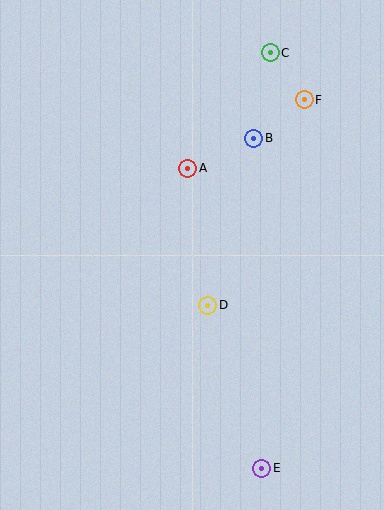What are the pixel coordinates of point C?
Point C is at (270, 53).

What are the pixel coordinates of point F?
Point F is at (304, 100).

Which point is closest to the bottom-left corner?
Point E is closest to the bottom-left corner.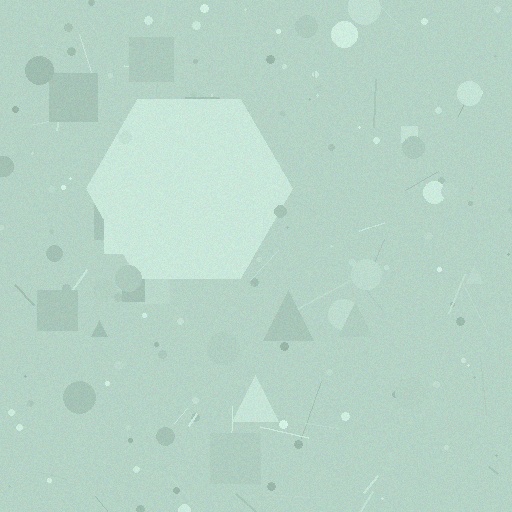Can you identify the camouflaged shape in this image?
The camouflaged shape is a hexagon.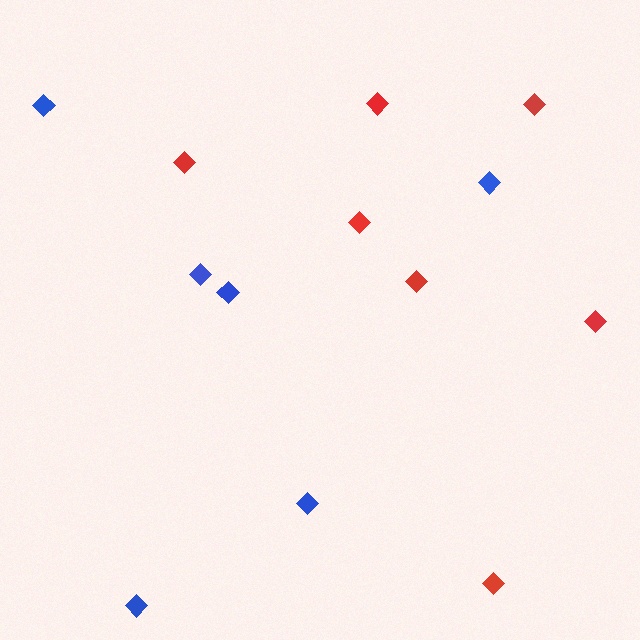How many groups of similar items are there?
There are 2 groups: one group of blue diamonds (6) and one group of red diamonds (7).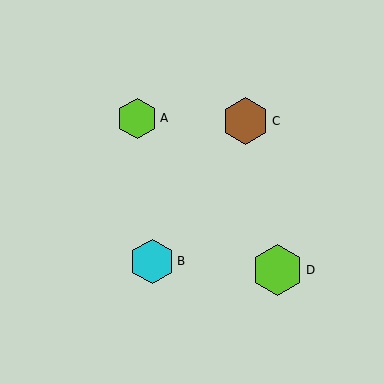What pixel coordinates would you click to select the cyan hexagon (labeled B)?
Click at (152, 261) to select the cyan hexagon B.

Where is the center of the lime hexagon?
The center of the lime hexagon is at (277, 270).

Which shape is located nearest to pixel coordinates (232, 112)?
The brown hexagon (labeled C) at (246, 121) is nearest to that location.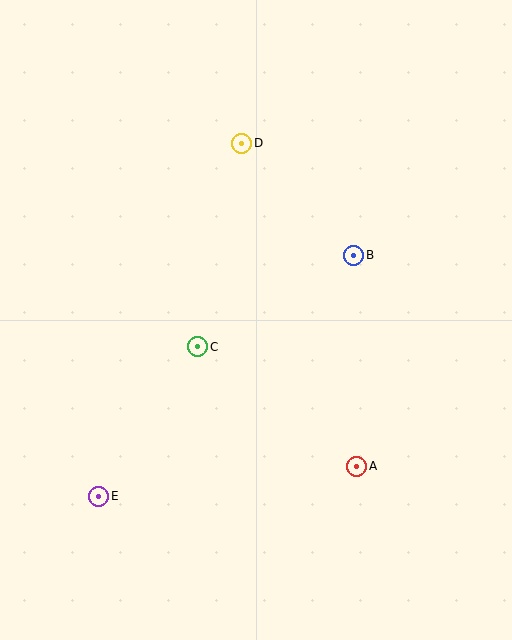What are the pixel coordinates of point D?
Point D is at (242, 143).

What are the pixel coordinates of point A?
Point A is at (357, 466).